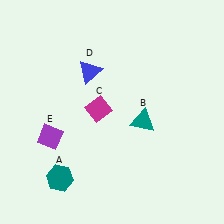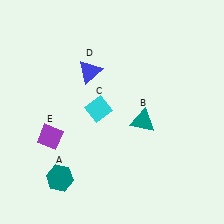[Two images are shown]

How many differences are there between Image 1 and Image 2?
There is 1 difference between the two images.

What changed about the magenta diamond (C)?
In Image 1, C is magenta. In Image 2, it changed to cyan.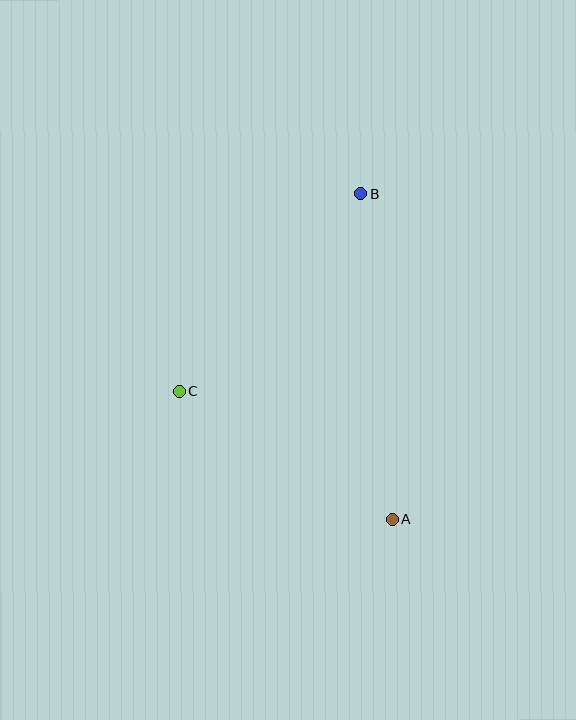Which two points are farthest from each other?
Points A and B are farthest from each other.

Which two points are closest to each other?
Points A and C are closest to each other.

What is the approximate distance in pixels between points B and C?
The distance between B and C is approximately 268 pixels.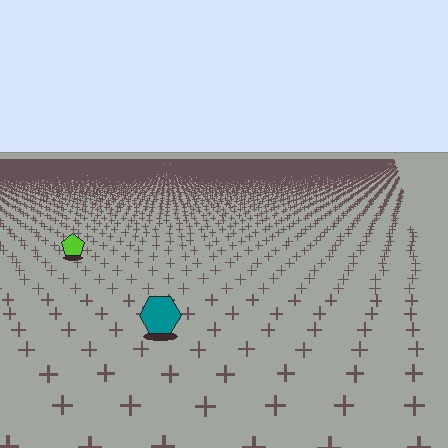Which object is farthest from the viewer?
The lime pentagon is farthest from the viewer. It appears smaller and the ground texture around it is denser.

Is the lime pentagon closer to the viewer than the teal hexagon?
No. The teal hexagon is closer — you can tell from the texture gradient: the ground texture is coarser near it.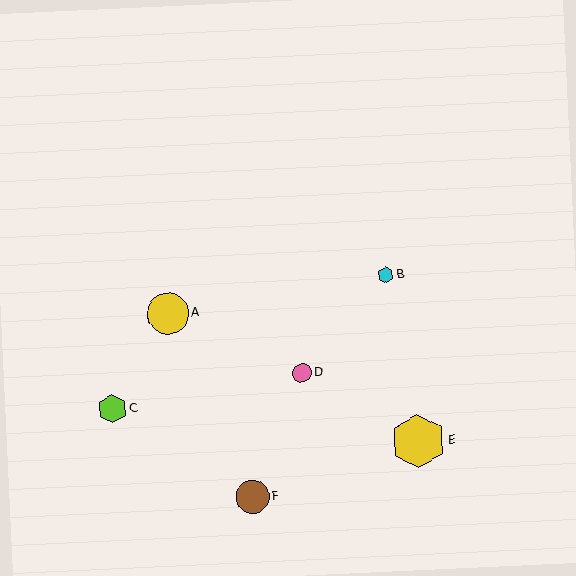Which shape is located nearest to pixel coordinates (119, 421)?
The lime hexagon (labeled C) at (112, 409) is nearest to that location.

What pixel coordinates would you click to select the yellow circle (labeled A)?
Click at (168, 314) to select the yellow circle A.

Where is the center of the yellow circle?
The center of the yellow circle is at (168, 314).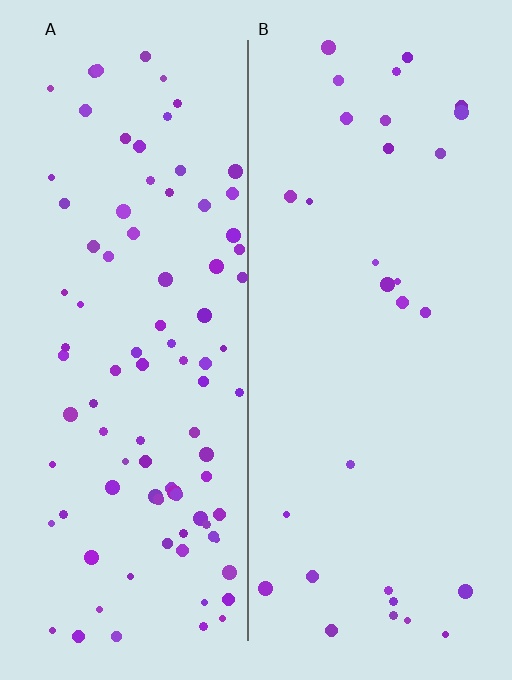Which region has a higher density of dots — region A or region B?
A (the left).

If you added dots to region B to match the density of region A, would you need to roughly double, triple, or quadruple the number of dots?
Approximately triple.